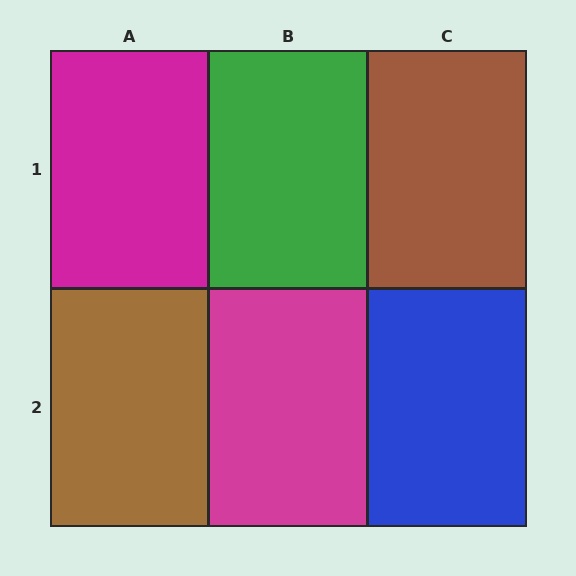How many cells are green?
1 cell is green.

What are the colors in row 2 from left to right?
Brown, magenta, blue.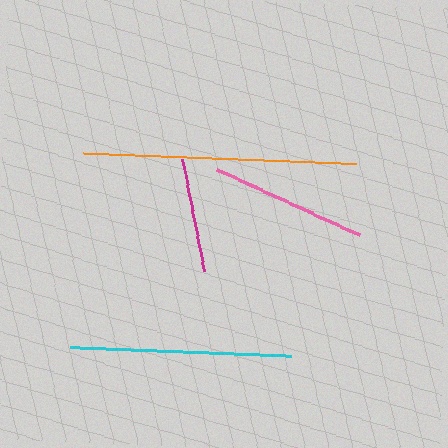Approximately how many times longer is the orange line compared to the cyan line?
The orange line is approximately 1.2 times the length of the cyan line.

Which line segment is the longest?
The orange line is the longest at approximately 273 pixels.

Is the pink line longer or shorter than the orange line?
The orange line is longer than the pink line.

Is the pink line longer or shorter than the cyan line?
The cyan line is longer than the pink line.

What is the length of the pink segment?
The pink segment is approximately 157 pixels long.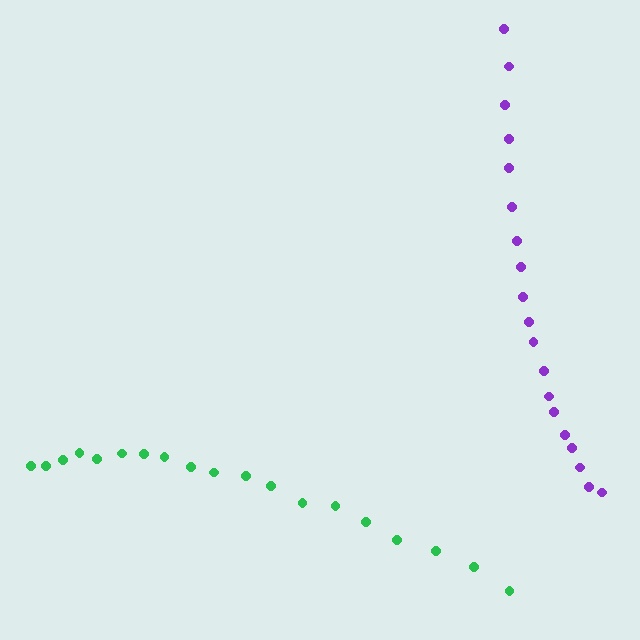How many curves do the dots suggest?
There are 2 distinct paths.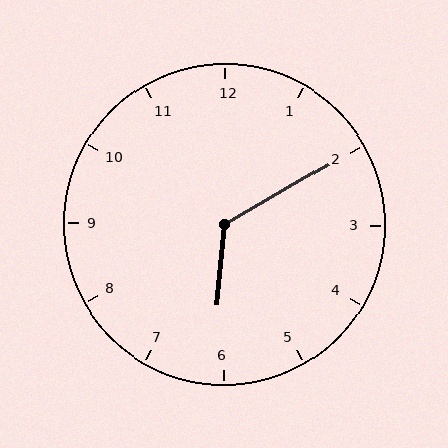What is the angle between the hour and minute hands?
Approximately 125 degrees.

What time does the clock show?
6:10.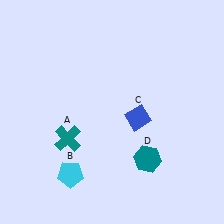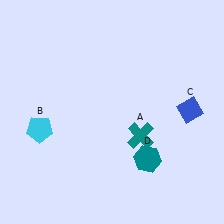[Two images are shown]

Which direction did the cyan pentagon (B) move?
The cyan pentagon (B) moved up.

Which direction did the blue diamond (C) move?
The blue diamond (C) moved right.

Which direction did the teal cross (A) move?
The teal cross (A) moved right.